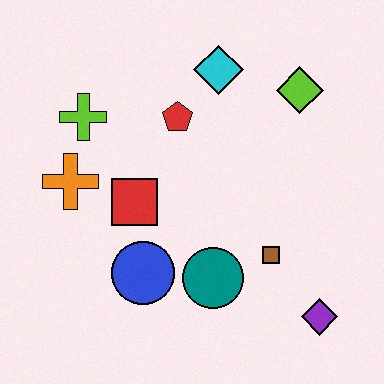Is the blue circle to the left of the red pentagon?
Yes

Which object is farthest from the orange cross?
The purple diamond is farthest from the orange cross.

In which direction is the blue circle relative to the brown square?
The blue circle is to the left of the brown square.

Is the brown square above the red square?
No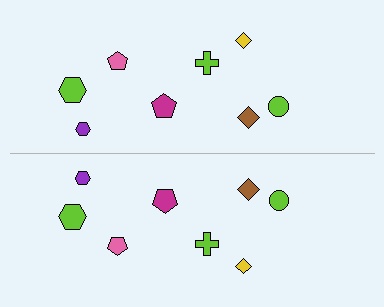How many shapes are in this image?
There are 16 shapes in this image.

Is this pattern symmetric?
Yes, this pattern has bilateral (reflection) symmetry.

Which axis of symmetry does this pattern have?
The pattern has a horizontal axis of symmetry running through the center of the image.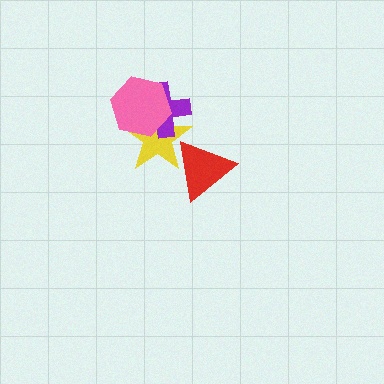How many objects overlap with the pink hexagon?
2 objects overlap with the pink hexagon.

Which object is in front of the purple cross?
The pink hexagon is in front of the purple cross.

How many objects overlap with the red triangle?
1 object overlaps with the red triangle.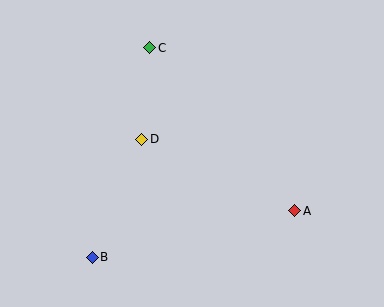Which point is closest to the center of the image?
Point D at (142, 139) is closest to the center.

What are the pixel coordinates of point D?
Point D is at (142, 139).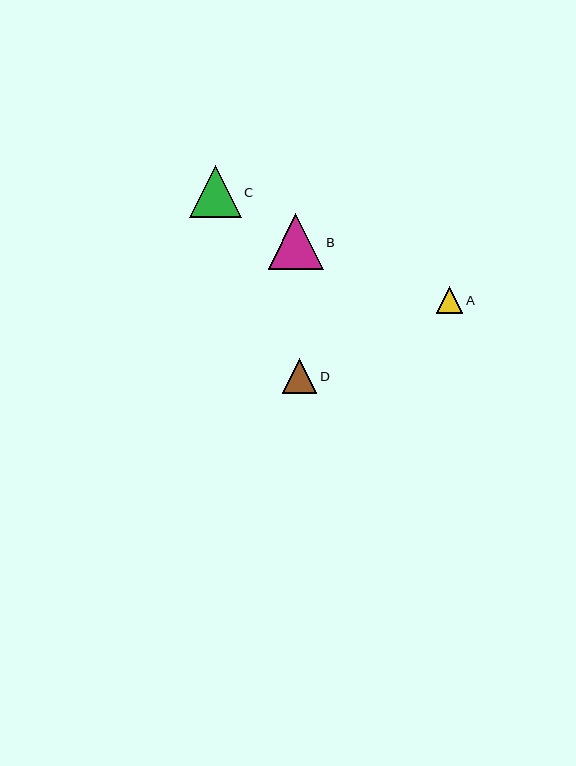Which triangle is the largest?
Triangle B is the largest with a size of approximately 55 pixels.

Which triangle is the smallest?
Triangle A is the smallest with a size of approximately 27 pixels.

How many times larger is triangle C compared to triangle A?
Triangle C is approximately 1.9 times the size of triangle A.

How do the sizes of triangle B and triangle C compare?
Triangle B and triangle C are approximately the same size.